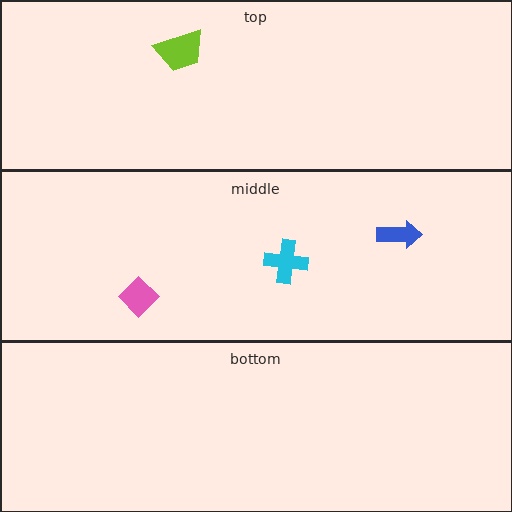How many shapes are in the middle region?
3.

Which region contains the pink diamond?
The middle region.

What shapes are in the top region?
The lime trapezoid.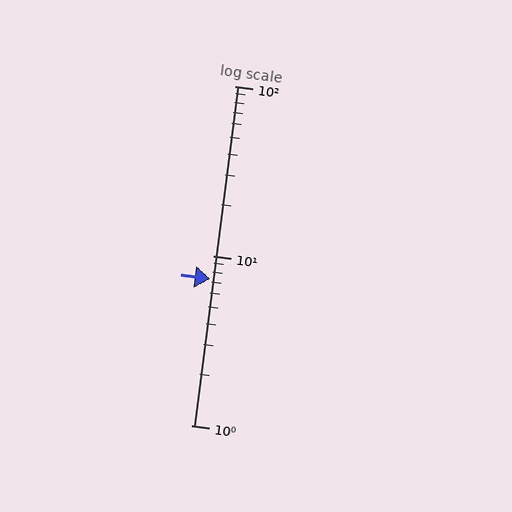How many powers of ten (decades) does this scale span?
The scale spans 2 decades, from 1 to 100.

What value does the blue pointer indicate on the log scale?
The pointer indicates approximately 7.3.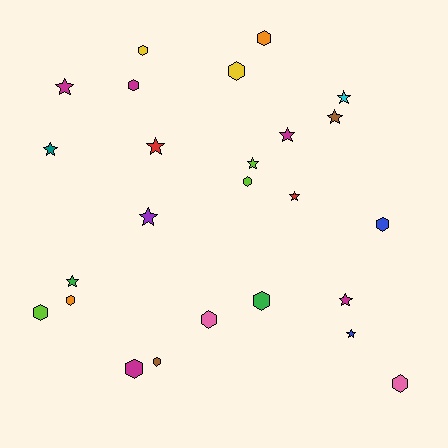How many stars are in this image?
There are 12 stars.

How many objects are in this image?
There are 25 objects.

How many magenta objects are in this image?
There are 5 magenta objects.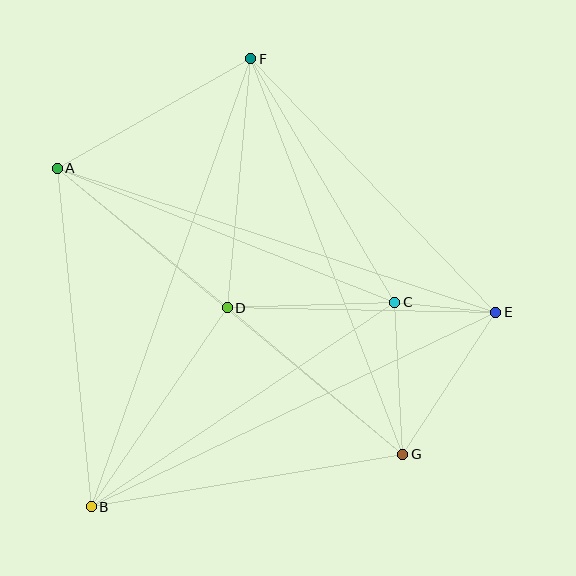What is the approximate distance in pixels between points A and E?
The distance between A and E is approximately 462 pixels.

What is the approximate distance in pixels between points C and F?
The distance between C and F is approximately 283 pixels.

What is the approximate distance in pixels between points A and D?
The distance between A and D is approximately 220 pixels.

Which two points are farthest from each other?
Points B and F are farthest from each other.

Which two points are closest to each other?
Points C and E are closest to each other.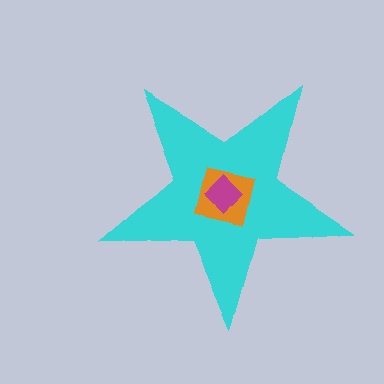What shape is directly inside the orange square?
The magenta diamond.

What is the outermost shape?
The cyan star.